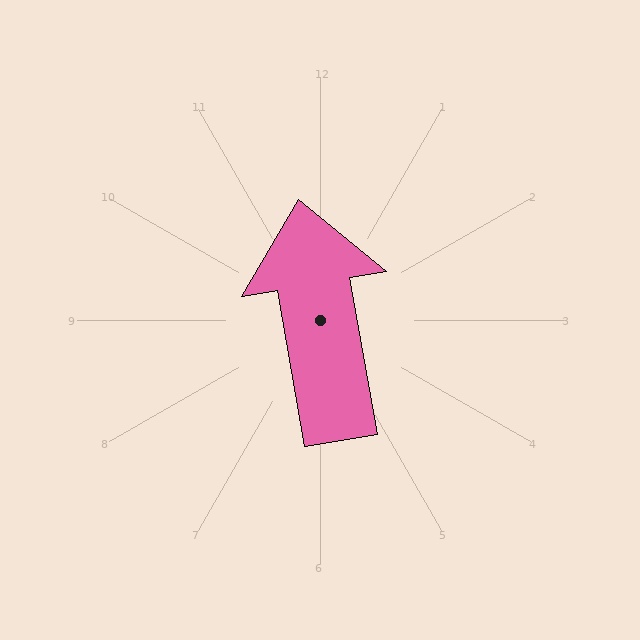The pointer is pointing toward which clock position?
Roughly 12 o'clock.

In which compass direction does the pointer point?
North.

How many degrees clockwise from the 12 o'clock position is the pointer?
Approximately 350 degrees.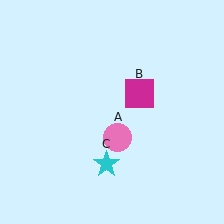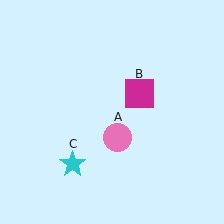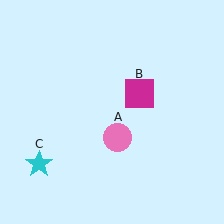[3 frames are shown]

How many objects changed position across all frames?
1 object changed position: cyan star (object C).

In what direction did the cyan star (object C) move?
The cyan star (object C) moved left.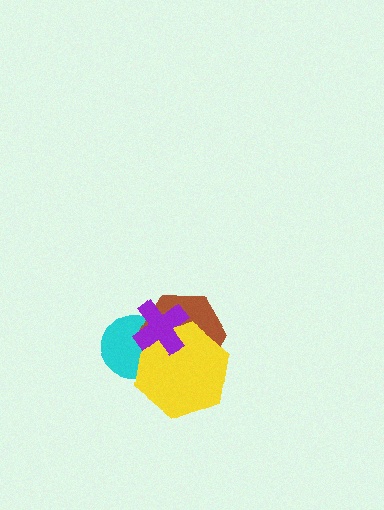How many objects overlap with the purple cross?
3 objects overlap with the purple cross.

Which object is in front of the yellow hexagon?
The purple cross is in front of the yellow hexagon.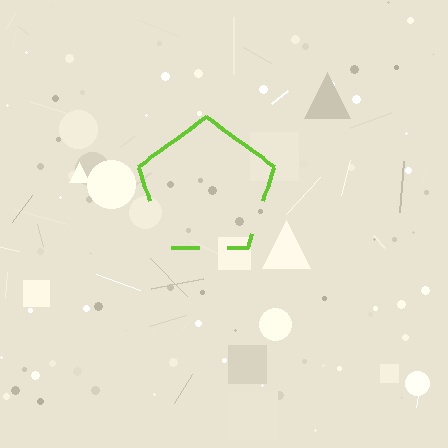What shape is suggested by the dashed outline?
The dashed outline suggests a pentagon.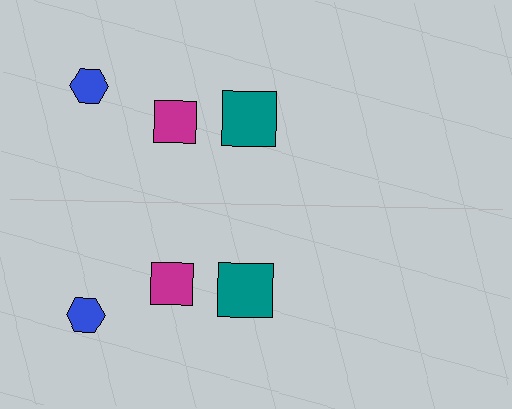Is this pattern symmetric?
Yes, this pattern has bilateral (reflection) symmetry.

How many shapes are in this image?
There are 6 shapes in this image.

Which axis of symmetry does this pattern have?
The pattern has a horizontal axis of symmetry running through the center of the image.